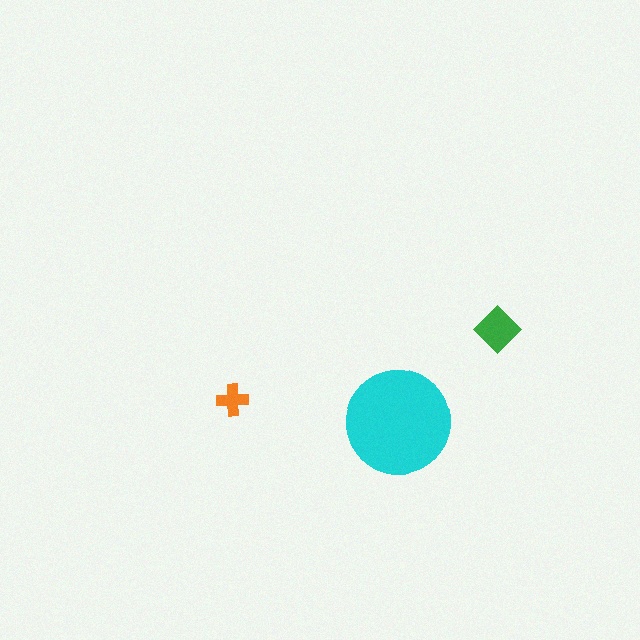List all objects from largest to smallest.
The cyan circle, the green diamond, the orange cross.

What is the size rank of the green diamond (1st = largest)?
2nd.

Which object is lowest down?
The cyan circle is bottommost.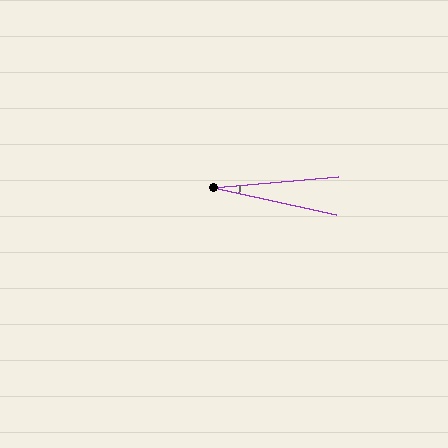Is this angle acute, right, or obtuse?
It is acute.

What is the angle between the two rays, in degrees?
Approximately 18 degrees.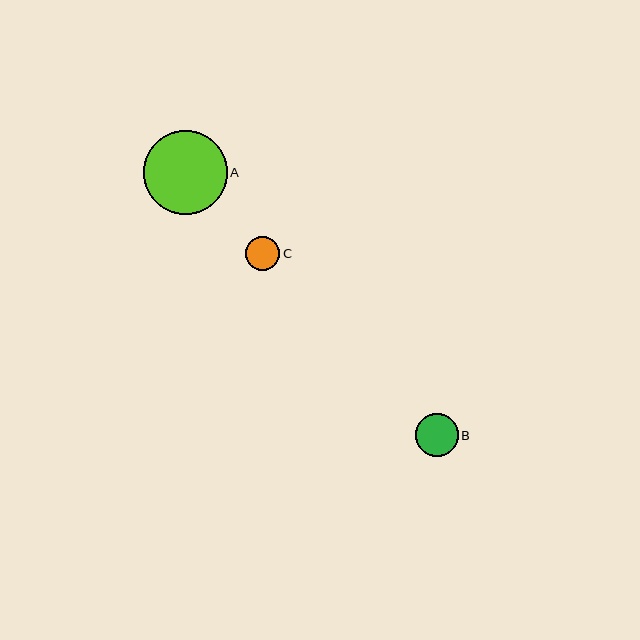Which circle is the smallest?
Circle C is the smallest with a size of approximately 34 pixels.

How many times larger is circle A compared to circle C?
Circle A is approximately 2.5 times the size of circle C.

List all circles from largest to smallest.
From largest to smallest: A, B, C.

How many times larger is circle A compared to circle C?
Circle A is approximately 2.5 times the size of circle C.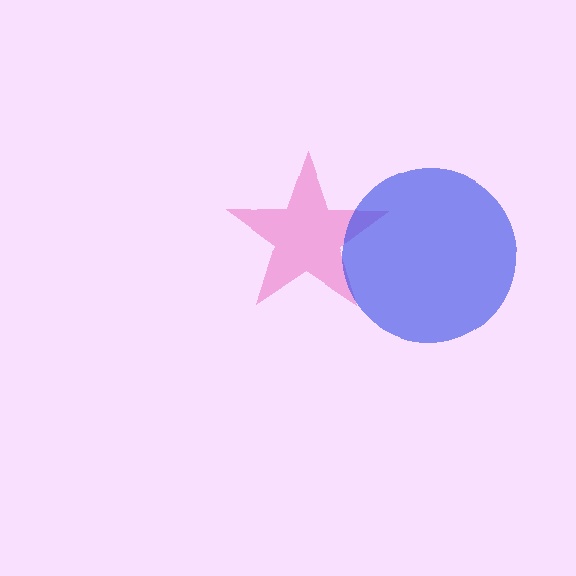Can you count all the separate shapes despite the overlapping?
Yes, there are 2 separate shapes.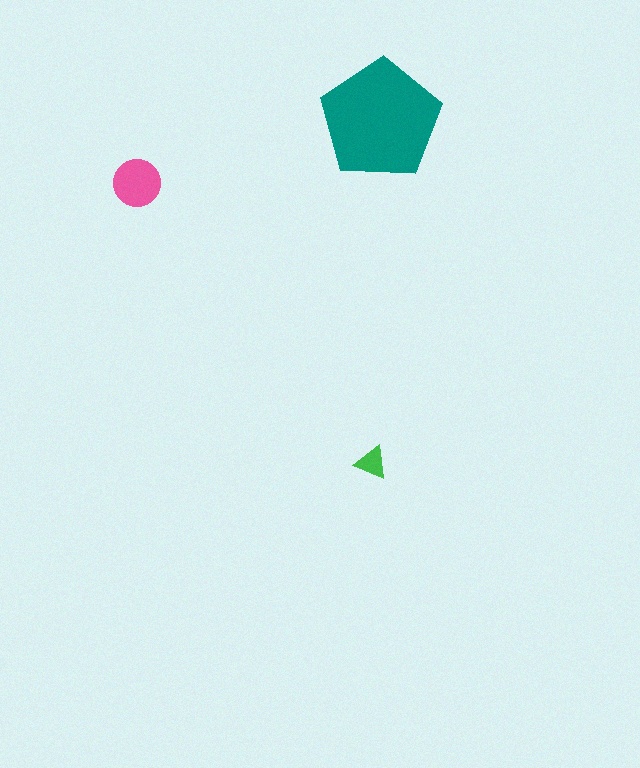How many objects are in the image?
There are 3 objects in the image.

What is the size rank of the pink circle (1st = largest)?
2nd.